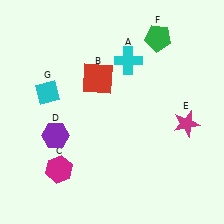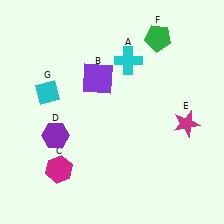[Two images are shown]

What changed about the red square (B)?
In Image 1, B is red. In Image 2, it changed to purple.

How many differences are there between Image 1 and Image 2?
There is 1 difference between the two images.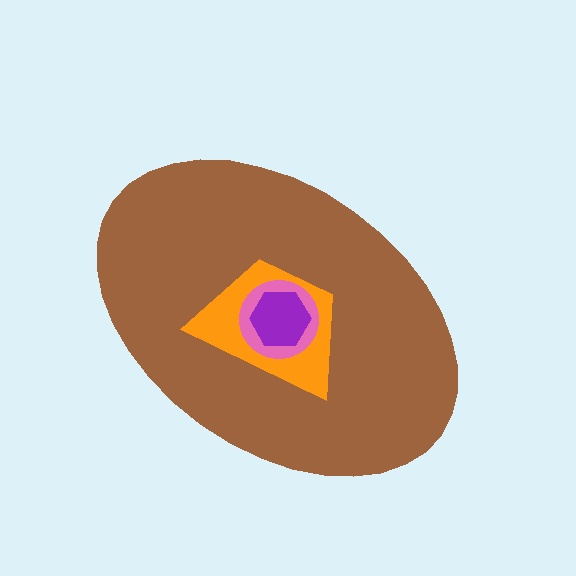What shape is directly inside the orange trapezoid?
The pink circle.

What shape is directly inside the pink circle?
The purple hexagon.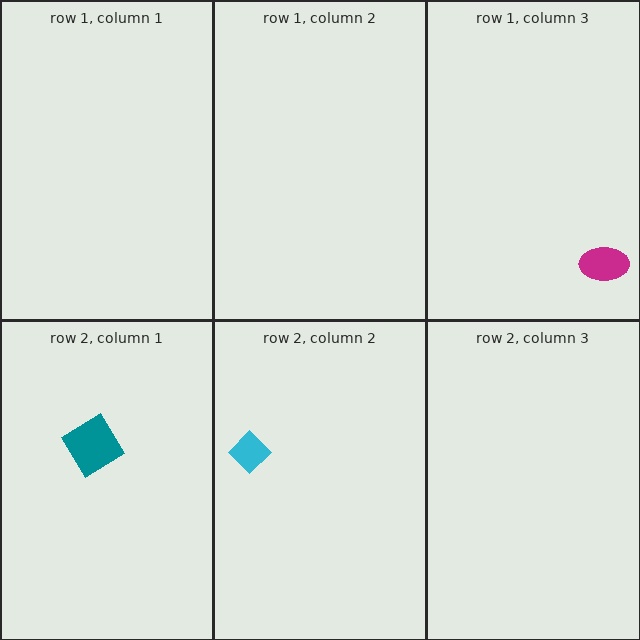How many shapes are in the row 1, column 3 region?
1.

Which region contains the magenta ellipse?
The row 1, column 3 region.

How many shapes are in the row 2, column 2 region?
1.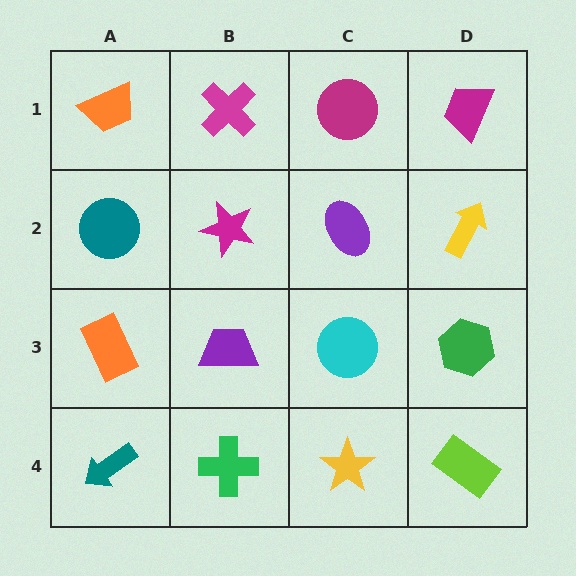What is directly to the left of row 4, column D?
A yellow star.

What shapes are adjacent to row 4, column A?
An orange rectangle (row 3, column A), a green cross (row 4, column B).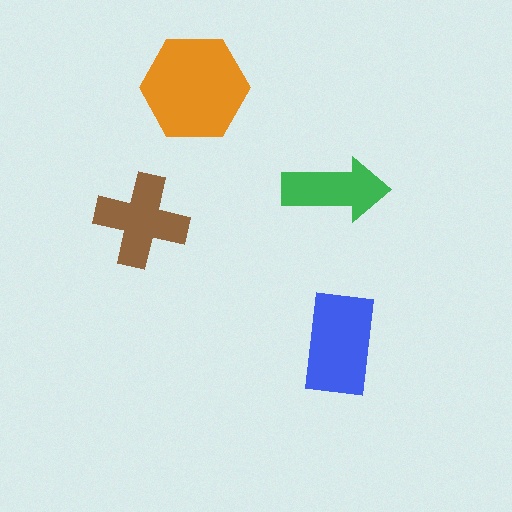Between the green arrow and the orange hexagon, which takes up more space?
The orange hexagon.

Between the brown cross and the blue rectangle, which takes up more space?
The blue rectangle.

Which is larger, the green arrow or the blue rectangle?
The blue rectangle.